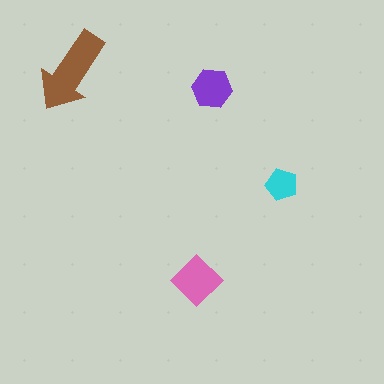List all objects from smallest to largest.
The cyan pentagon, the purple hexagon, the pink diamond, the brown arrow.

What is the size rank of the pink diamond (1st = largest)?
2nd.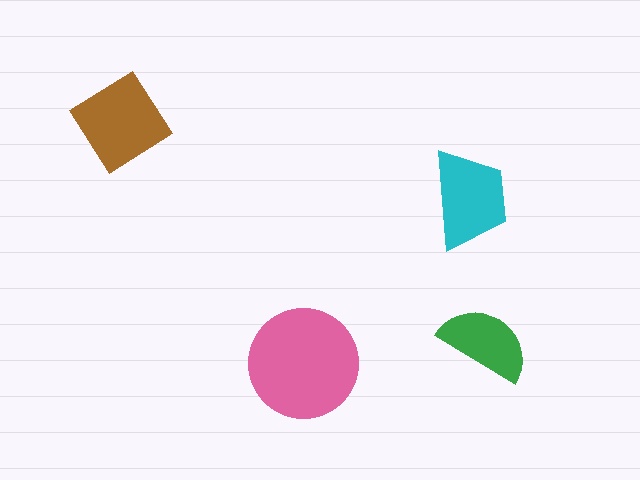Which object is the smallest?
The green semicircle.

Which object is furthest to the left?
The brown diamond is leftmost.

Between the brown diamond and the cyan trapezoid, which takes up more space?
The brown diamond.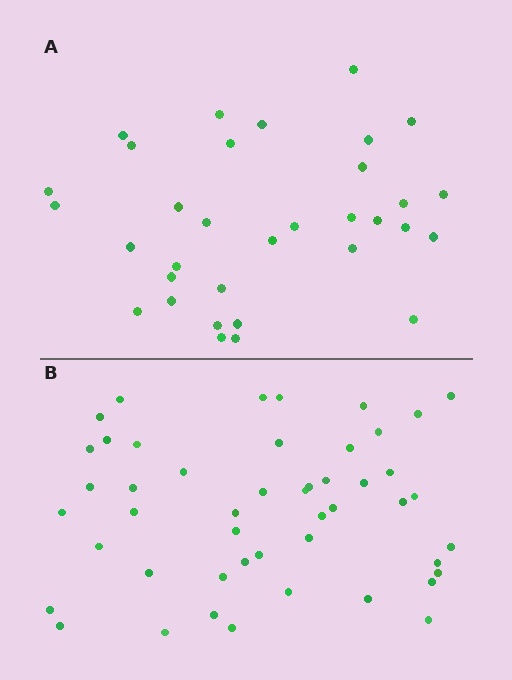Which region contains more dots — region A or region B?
Region B (the bottom region) has more dots.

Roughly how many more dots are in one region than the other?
Region B has approximately 15 more dots than region A.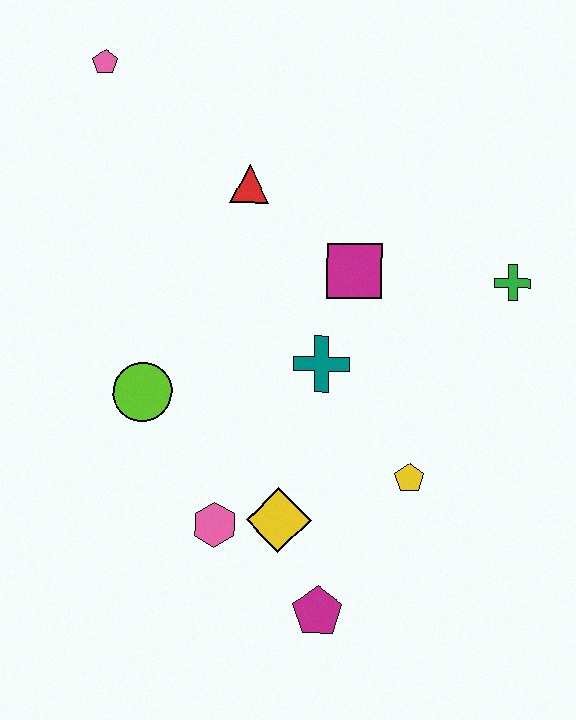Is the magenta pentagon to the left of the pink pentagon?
No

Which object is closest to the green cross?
The magenta square is closest to the green cross.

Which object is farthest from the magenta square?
The magenta pentagon is farthest from the magenta square.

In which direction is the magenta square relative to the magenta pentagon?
The magenta square is above the magenta pentagon.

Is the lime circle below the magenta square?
Yes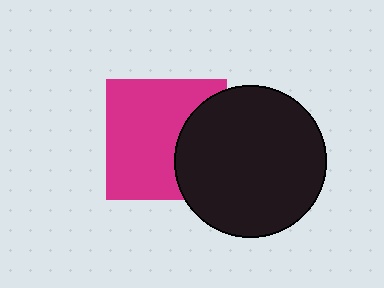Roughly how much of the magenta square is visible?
Most of it is visible (roughly 67%).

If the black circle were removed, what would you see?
You would see the complete magenta square.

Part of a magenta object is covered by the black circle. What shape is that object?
It is a square.